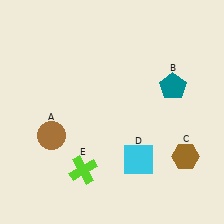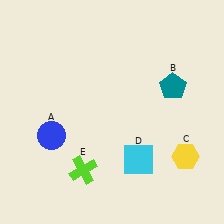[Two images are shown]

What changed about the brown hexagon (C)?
In Image 1, C is brown. In Image 2, it changed to yellow.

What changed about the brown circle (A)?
In Image 1, A is brown. In Image 2, it changed to blue.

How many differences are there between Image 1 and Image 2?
There are 2 differences between the two images.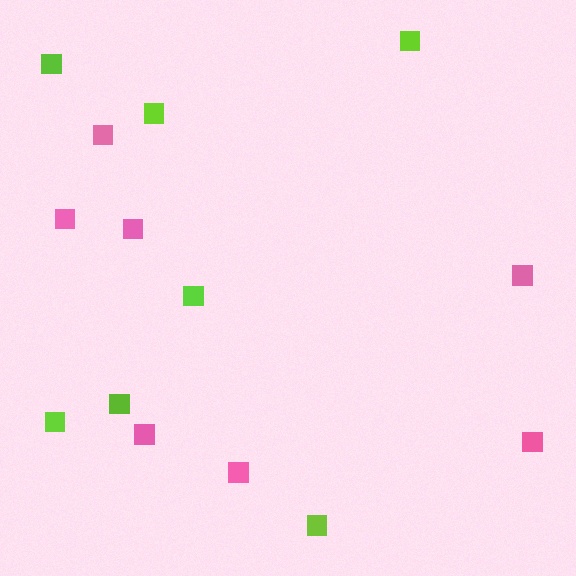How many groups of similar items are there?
There are 2 groups: one group of lime squares (7) and one group of pink squares (7).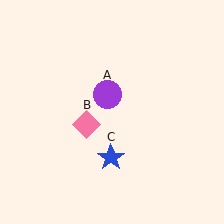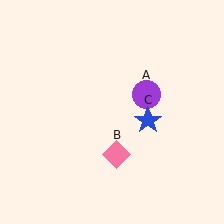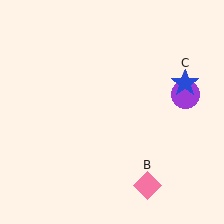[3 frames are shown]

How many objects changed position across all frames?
3 objects changed position: purple circle (object A), pink diamond (object B), blue star (object C).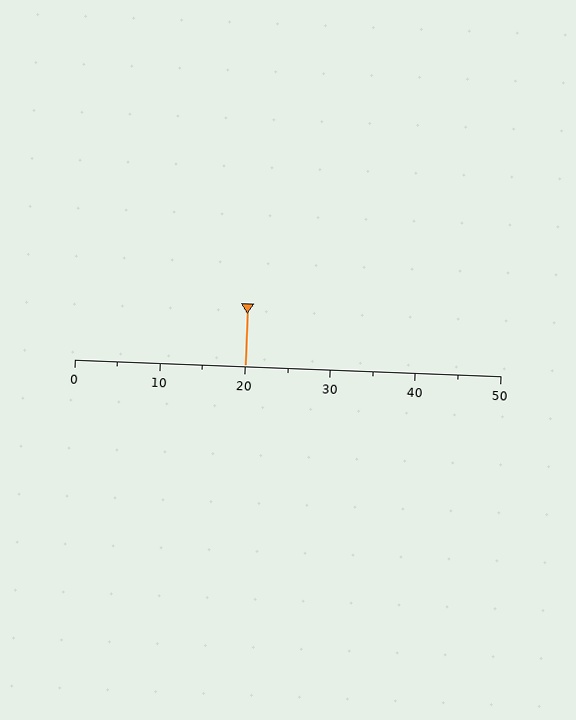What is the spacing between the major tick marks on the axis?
The major ticks are spaced 10 apart.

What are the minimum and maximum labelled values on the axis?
The axis runs from 0 to 50.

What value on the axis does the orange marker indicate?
The marker indicates approximately 20.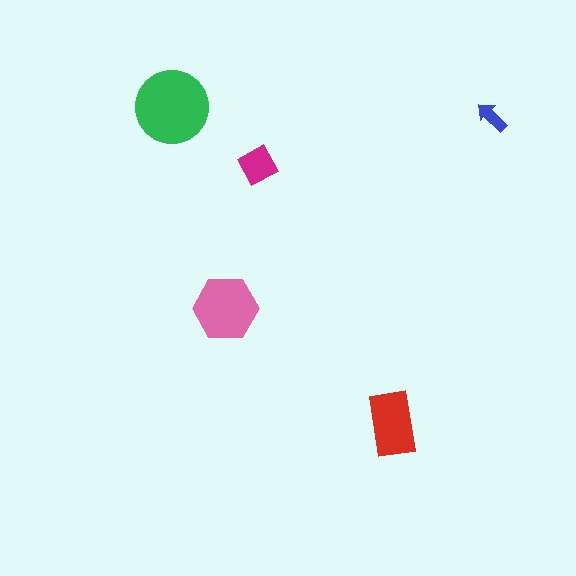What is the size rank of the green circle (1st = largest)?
1st.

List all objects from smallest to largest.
The blue arrow, the magenta square, the red rectangle, the pink hexagon, the green circle.